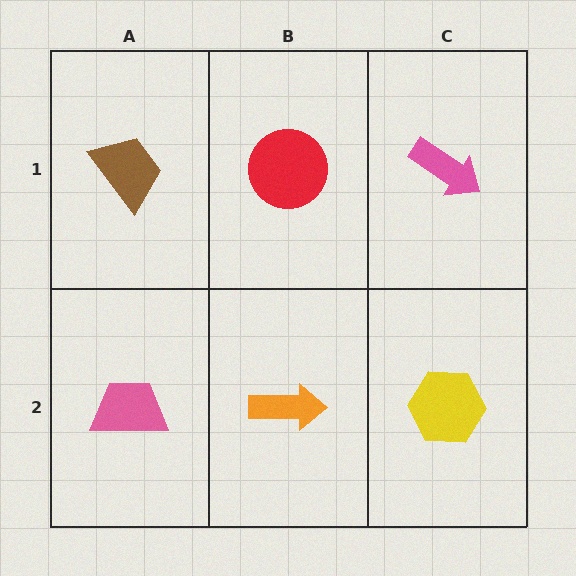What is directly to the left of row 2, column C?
An orange arrow.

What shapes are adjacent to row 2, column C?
A pink arrow (row 1, column C), an orange arrow (row 2, column B).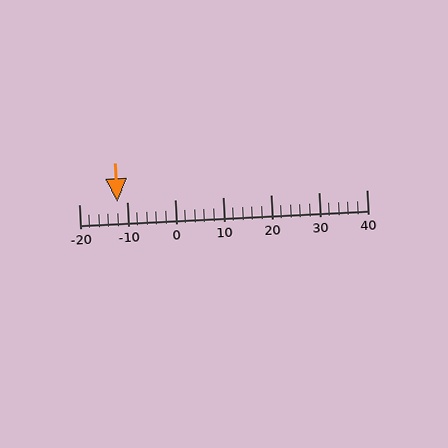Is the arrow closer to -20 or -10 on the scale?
The arrow is closer to -10.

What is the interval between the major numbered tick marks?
The major tick marks are spaced 10 units apart.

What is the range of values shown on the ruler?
The ruler shows values from -20 to 40.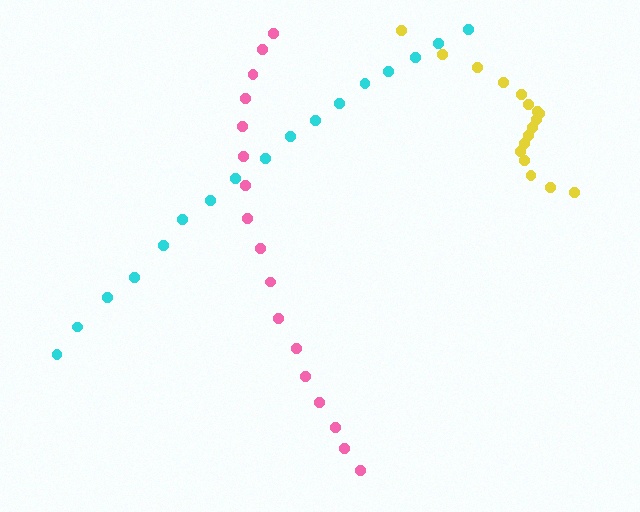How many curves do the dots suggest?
There are 3 distinct paths.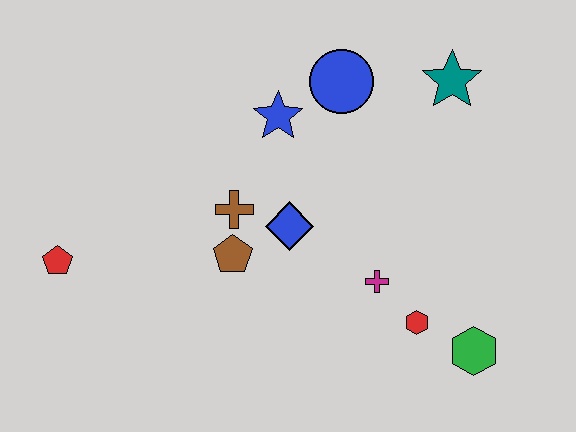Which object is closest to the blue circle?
The blue star is closest to the blue circle.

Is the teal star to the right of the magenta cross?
Yes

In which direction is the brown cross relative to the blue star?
The brown cross is below the blue star.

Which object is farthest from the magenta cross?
The red pentagon is farthest from the magenta cross.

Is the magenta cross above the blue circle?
No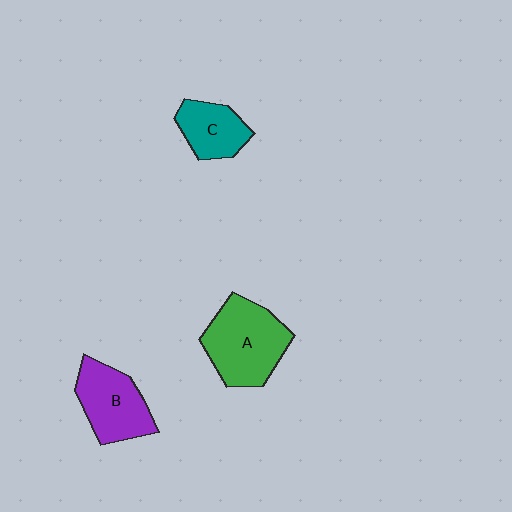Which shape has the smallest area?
Shape C (teal).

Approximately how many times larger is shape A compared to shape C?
Approximately 1.7 times.